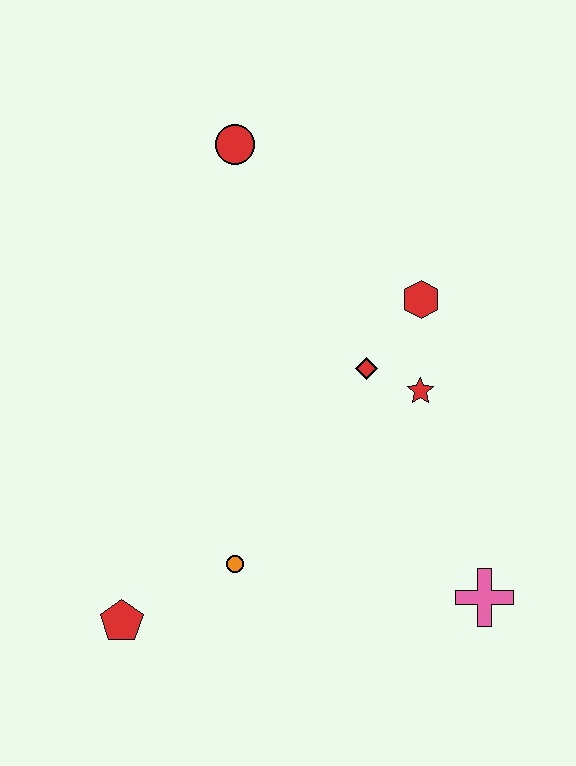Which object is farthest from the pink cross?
The red circle is farthest from the pink cross.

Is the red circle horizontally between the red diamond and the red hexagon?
No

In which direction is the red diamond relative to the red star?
The red diamond is to the left of the red star.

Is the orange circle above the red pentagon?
Yes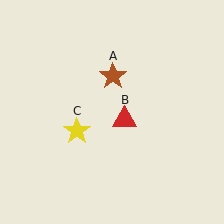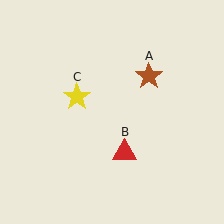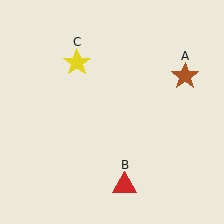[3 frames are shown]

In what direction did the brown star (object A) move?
The brown star (object A) moved right.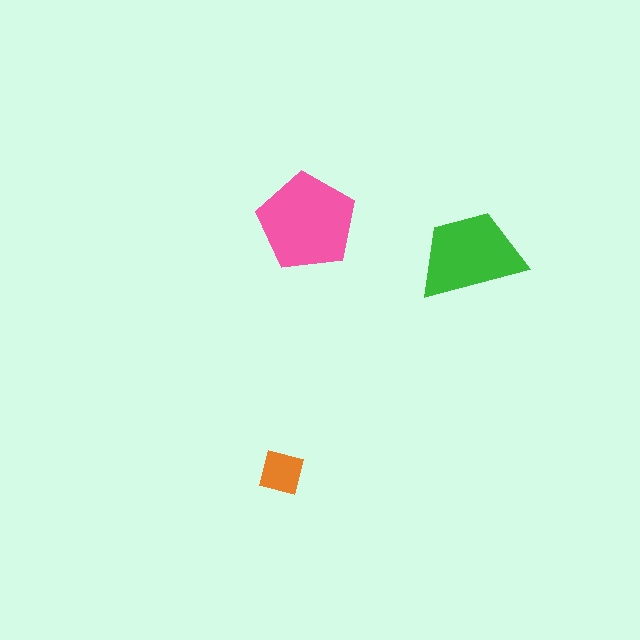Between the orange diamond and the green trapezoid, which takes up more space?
The green trapezoid.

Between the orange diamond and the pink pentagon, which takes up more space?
The pink pentagon.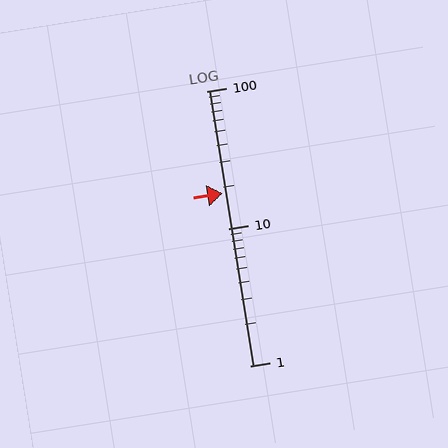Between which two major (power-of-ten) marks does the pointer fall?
The pointer is between 10 and 100.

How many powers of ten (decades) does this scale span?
The scale spans 2 decades, from 1 to 100.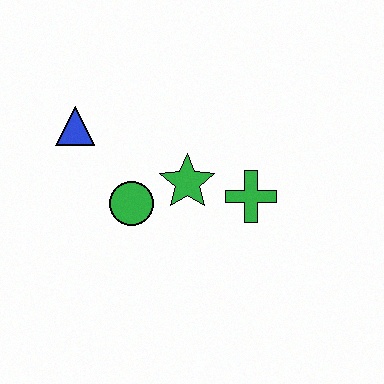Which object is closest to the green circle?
The green star is closest to the green circle.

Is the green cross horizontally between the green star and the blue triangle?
No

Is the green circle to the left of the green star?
Yes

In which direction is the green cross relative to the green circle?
The green cross is to the right of the green circle.